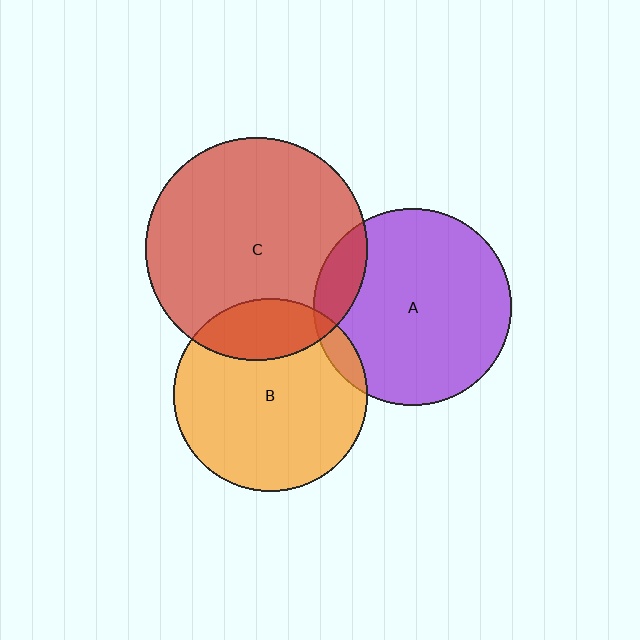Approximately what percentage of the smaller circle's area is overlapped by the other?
Approximately 10%.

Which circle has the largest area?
Circle C (red).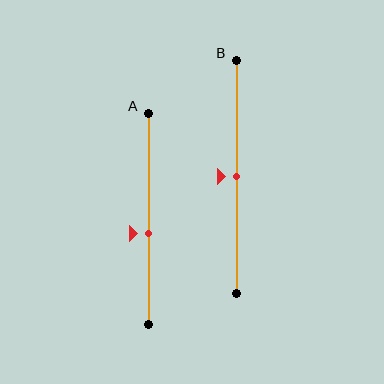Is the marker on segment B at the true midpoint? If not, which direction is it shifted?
Yes, the marker on segment B is at the true midpoint.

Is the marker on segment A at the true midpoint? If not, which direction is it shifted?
No, the marker on segment A is shifted downward by about 7% of the segment length.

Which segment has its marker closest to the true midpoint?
Segment B has its marker closest to the true midpoint.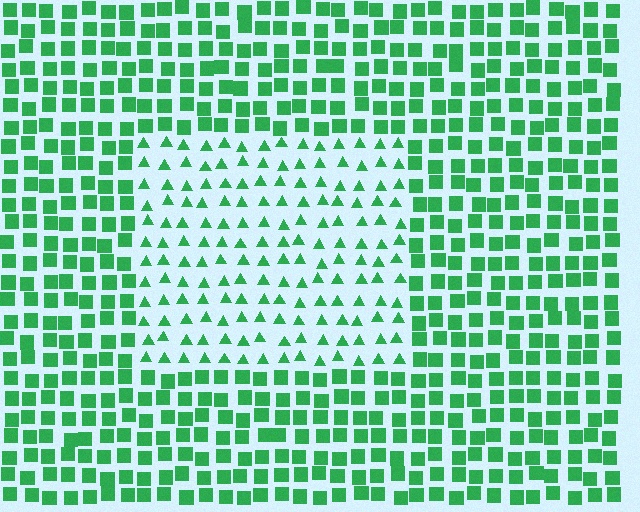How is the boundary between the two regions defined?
The boundary is defined by a change in element shape: triangles inside vs. squares outside. All elements share the same color and spacing.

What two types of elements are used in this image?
The image uses triangles inside the rectangle region and squares outside it.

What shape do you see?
I see a rectangle.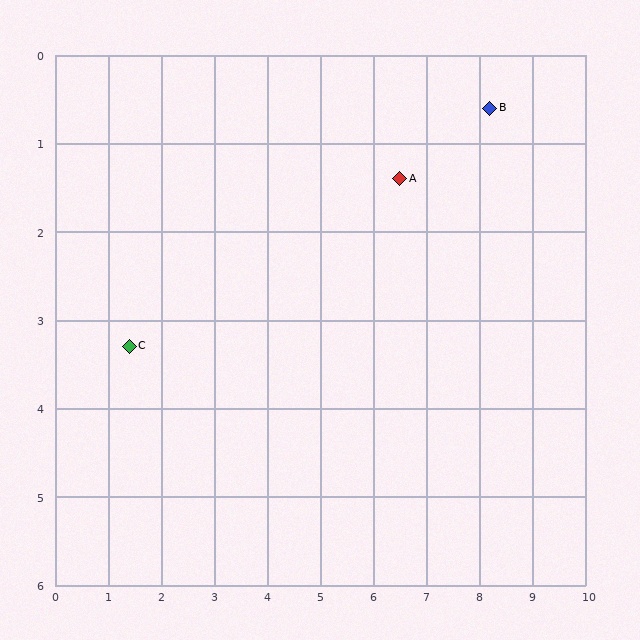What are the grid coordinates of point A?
Point A is at approximately (6.5, 1.4).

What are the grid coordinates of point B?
Point B is at approximately (8.2, 0.6).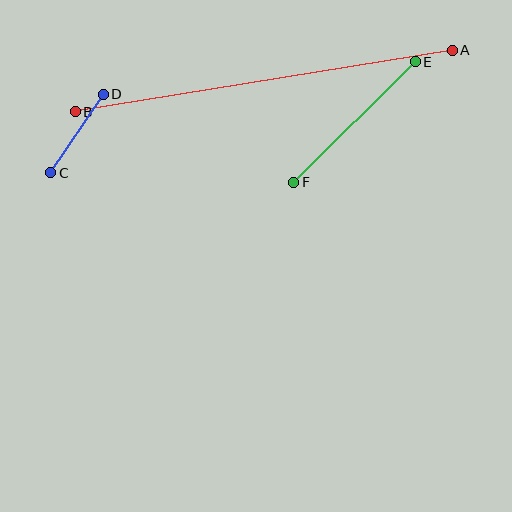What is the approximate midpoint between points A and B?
The midpoint is at approximately (264, 81) pixels.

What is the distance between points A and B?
The distance is approximately 382 pixels.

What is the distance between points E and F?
The distance is approximately 171 pixels.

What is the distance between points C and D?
The distance is approximately 94 pixels.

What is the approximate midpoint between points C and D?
The midpoint is at approximately (77, 134) pixels.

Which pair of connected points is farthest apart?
Points A and B are farthest apart.